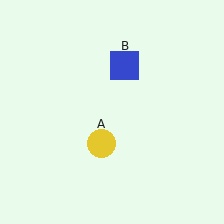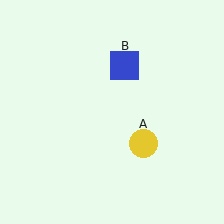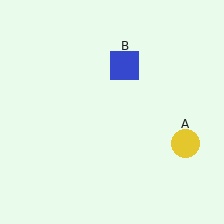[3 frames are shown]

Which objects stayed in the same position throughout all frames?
Blue square (object B) remained stationary.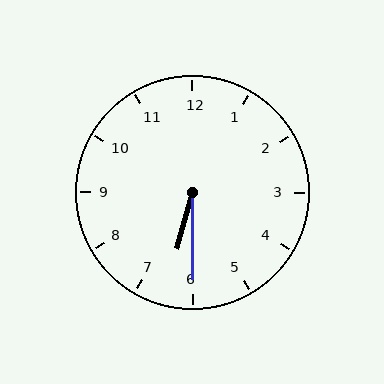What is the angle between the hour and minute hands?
Approximately 15 degrees.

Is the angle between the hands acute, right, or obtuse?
It is acute.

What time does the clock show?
6:30.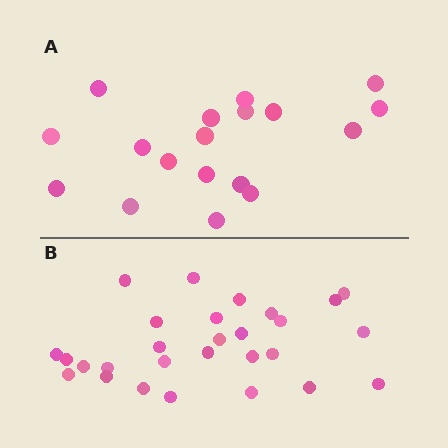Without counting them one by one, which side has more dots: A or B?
Region B (the bottom region) has more dots.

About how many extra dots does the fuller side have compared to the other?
Region B has roughly 10 or so more dots than region A.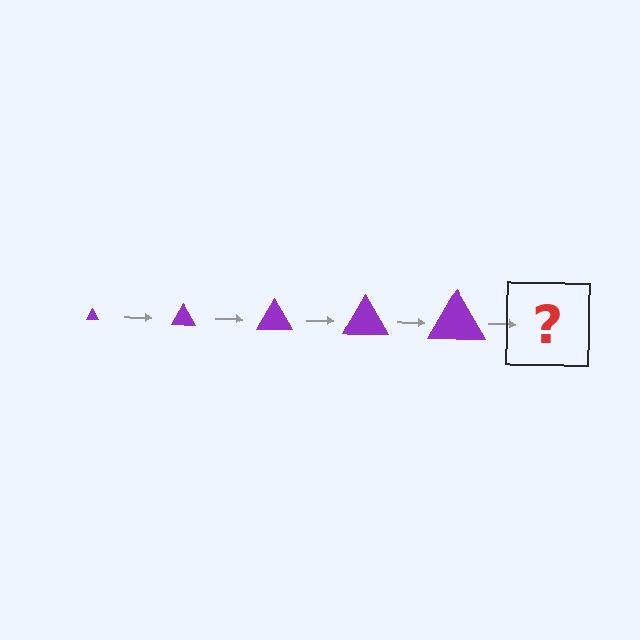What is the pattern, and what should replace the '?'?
The pattern is that the triangle gets progressively larger each step. The '?' should be a purple triangle, larger than the previous one.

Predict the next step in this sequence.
The next step is a purple triangle, larger than the previous one.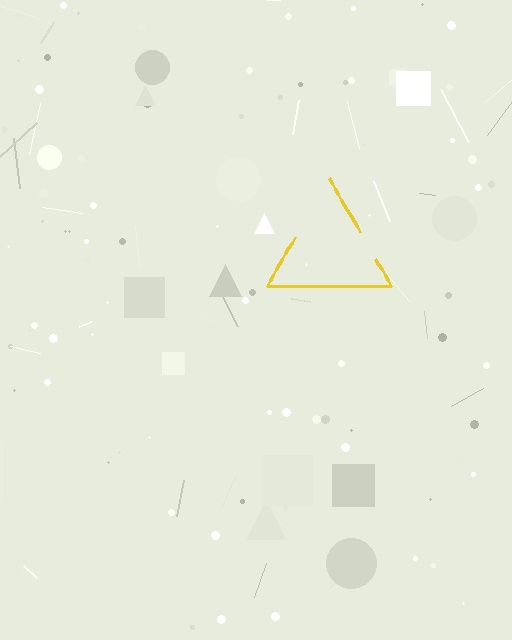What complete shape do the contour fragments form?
The contour fragments form a triangle.